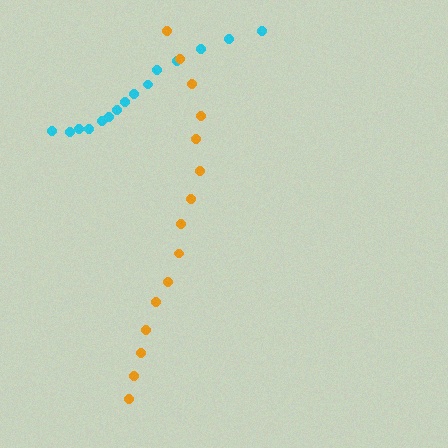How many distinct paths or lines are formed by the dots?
There are 2 distinct paths.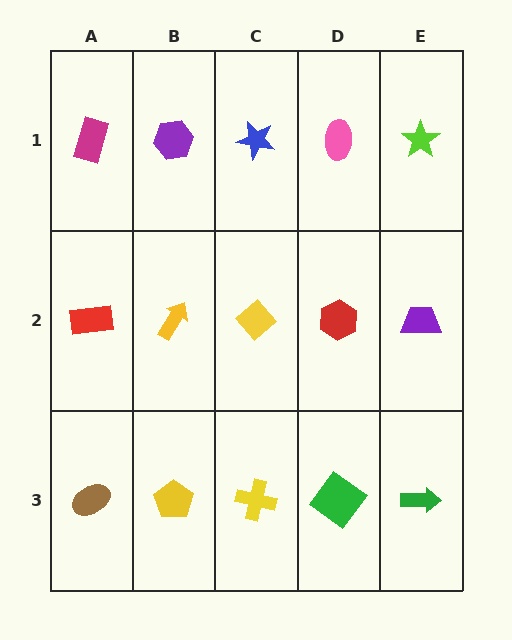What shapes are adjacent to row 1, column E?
A purple trapezoid (row 2, column E), a pink ellipse (row 1, column D).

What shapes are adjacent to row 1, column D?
A red hexagon (row 2, column D), a blue star (row 1, column C), a lime star (row 1, column E).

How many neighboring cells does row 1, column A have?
2.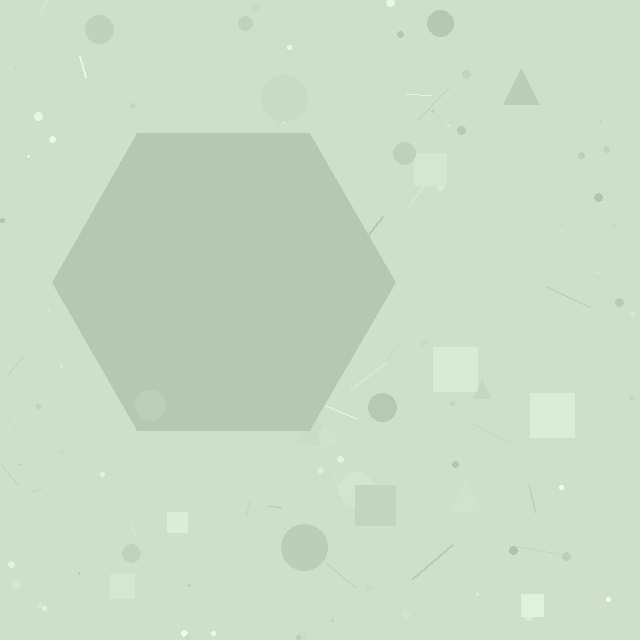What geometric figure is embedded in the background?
A hexagon is embedded in the background.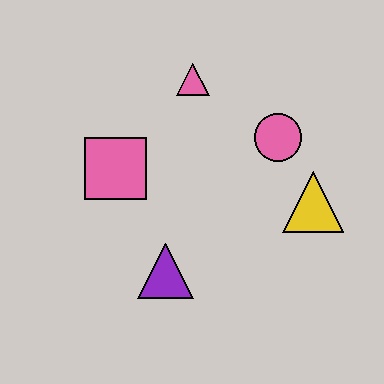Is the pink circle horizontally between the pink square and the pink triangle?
No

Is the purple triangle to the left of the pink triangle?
Yes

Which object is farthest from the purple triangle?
The pink triangle is farthest from the purple triangle.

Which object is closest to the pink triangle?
The pink circle is closest to the pink triangle.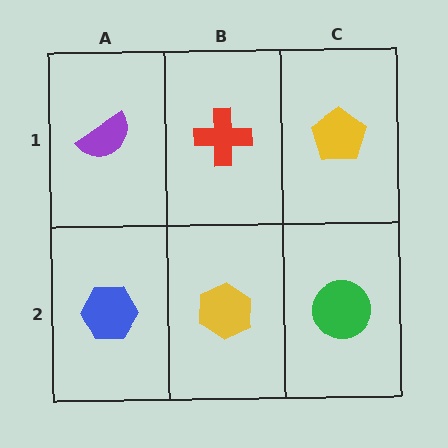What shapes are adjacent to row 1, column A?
A blue hexagon (row 2, column A), a red cross (row 1, column B).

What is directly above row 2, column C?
A yellow pentagon.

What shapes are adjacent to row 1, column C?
A green circle (row 2, column C), a red cross (row 1, column B).